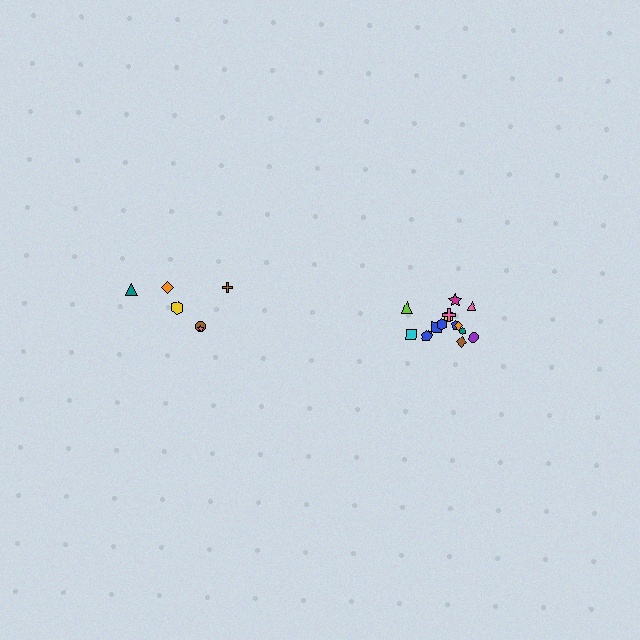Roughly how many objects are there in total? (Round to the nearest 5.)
Roughly 20 objects in total.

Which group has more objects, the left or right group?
The right group.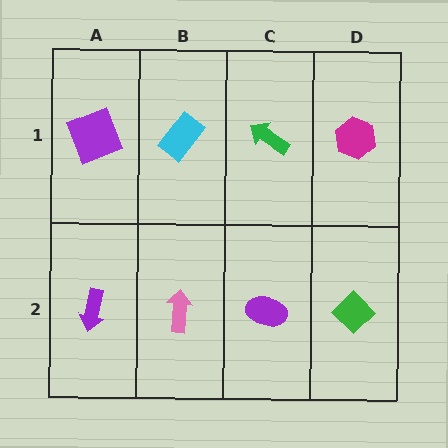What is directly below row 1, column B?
A pink arrow.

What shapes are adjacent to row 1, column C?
A purple ellipse (row 2, column C), a cyan rectangle (row 1, column B), a magenta hexagon (row 1, column D).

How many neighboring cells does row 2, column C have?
3.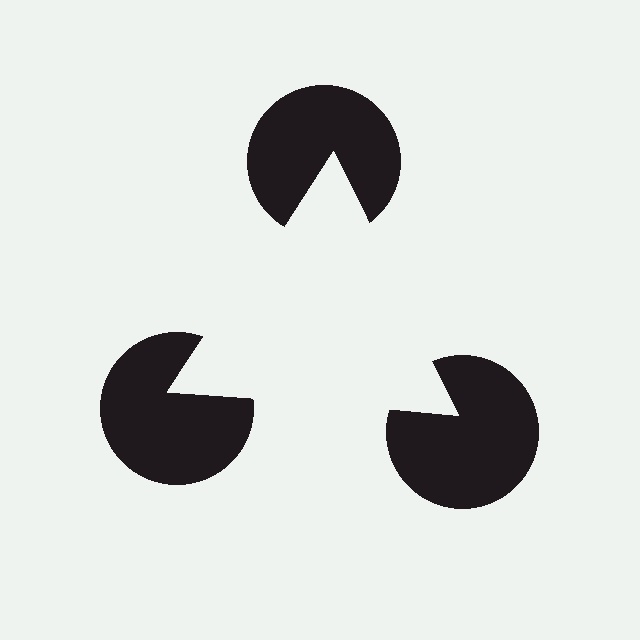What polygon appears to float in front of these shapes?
An illusory triangle — its edges are inferred from the aligned wedge cuts in the pac-man discs, not physically drawn.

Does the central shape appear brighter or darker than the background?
It typically appears slightly brighter than the background, even though no actual brightness change is drawn.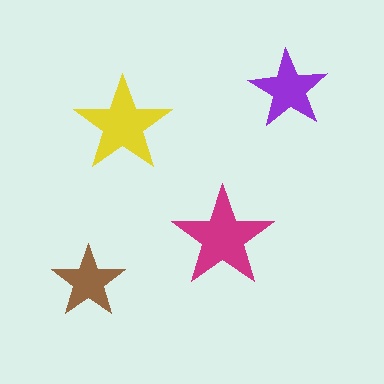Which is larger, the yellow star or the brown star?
The yellow one.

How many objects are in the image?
There are 4 objects in the image.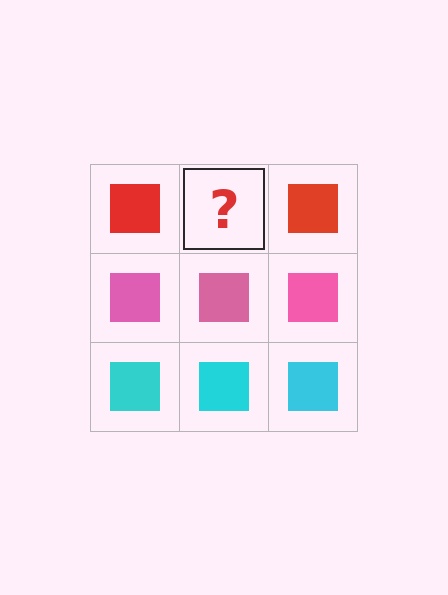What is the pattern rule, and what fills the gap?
The rule is that each row has a consistent color. The gap should be filled with a red square.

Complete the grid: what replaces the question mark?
The question mark should be replaced with a red square.